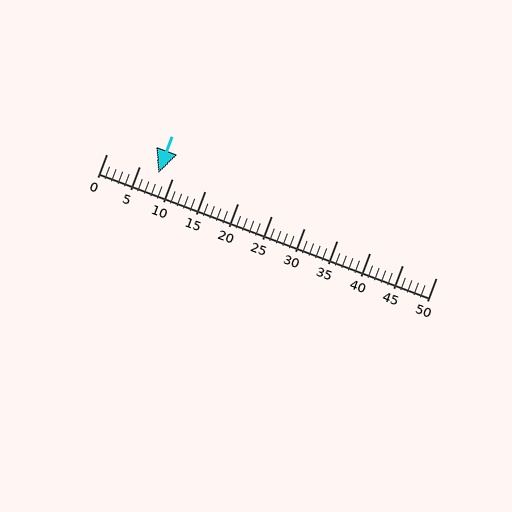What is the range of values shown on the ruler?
The ruler shows values from 0 to 50.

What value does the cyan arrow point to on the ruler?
The cyan arrow points to approximately 8.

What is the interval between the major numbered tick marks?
The major tick marks are spaced 5 units apart.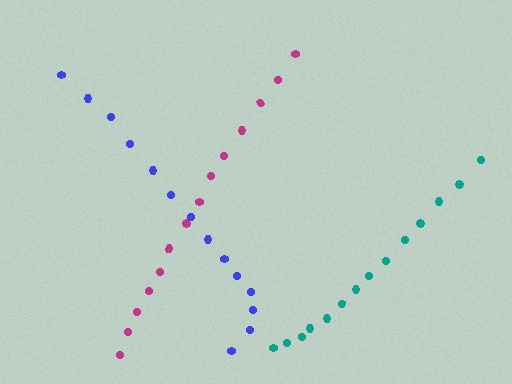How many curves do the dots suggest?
There are 3 distinct paths.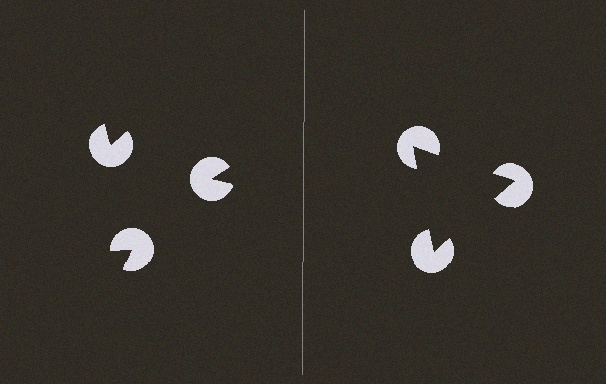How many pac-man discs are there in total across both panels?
6 — 3 on each side.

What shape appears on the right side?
An illusory triangle.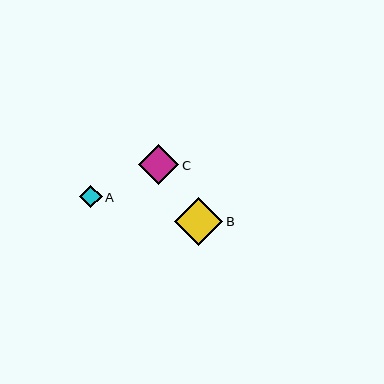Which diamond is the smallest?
Diamond A is the smallest with a size of approximately 23 pixels.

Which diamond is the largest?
Diamond B is the largest with a size of approximately 48 pixels.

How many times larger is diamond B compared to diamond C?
Diamond B is approximately 1.2 times the size of diamond C.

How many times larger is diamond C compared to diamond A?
Diamond C is approximately 1.8 times the size of diamond A.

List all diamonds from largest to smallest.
From largest to smallest: B, C, A.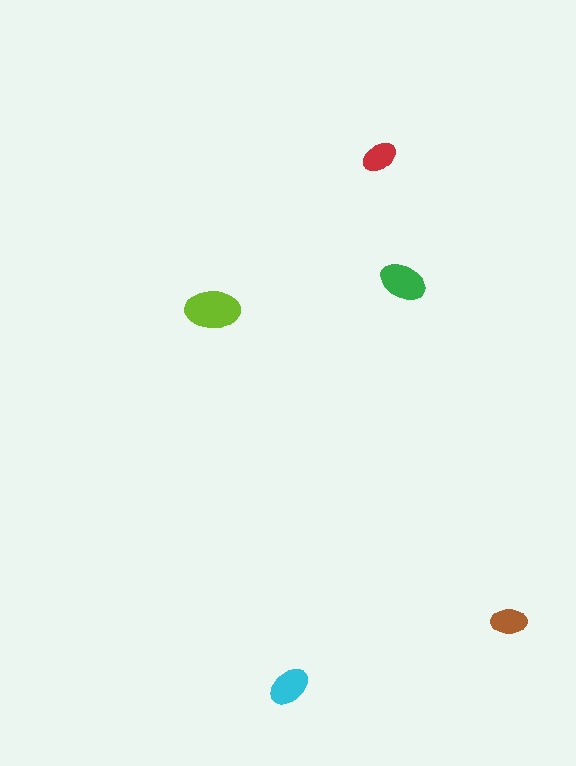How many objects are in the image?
There are 5 objects in the image.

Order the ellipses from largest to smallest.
the lime one, the green one, the cyan one, the brown one, the red one.